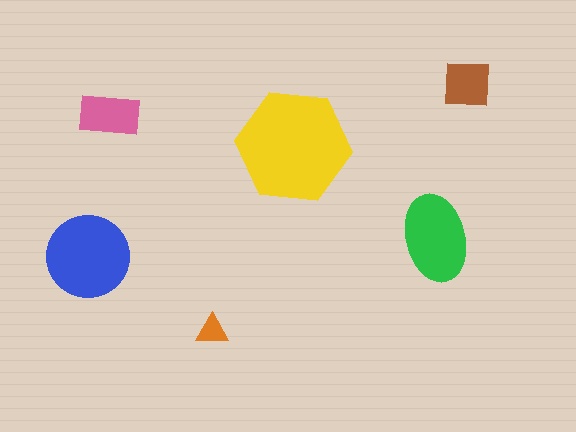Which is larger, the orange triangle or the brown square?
The brown square.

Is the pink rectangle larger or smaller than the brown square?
Larger.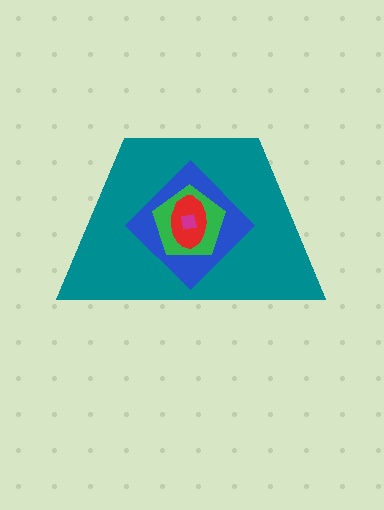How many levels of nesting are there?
5.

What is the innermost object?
The magenta square.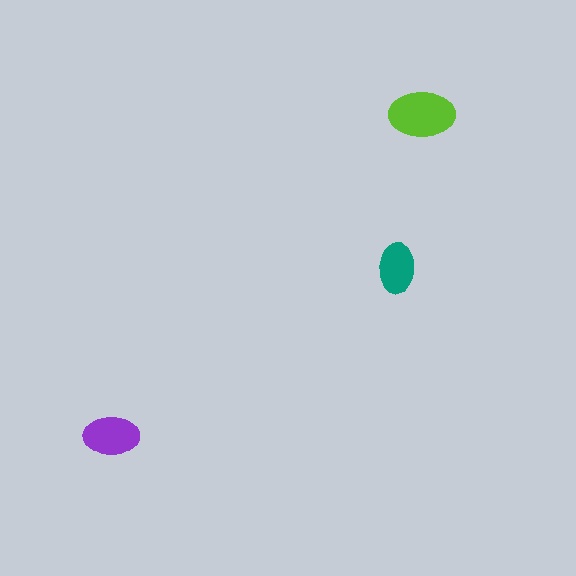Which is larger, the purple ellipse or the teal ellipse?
The purple one.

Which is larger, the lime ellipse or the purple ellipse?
The lime one.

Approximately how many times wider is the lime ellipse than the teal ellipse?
About 1.5 times wider.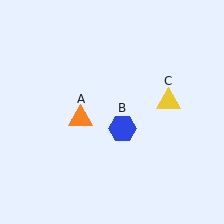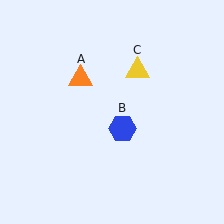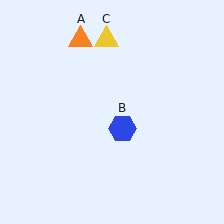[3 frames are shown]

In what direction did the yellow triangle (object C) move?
The yellow triangle (object C) moved up and to the left.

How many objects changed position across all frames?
2 objects changed position: orange triangle (object A), yellow triangle (object C).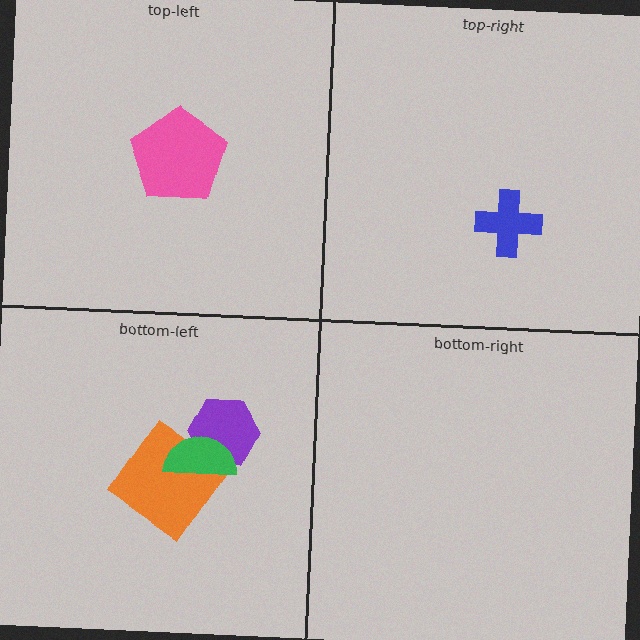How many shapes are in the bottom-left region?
3.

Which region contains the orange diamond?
The bottom-left region.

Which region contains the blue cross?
The top-right region.